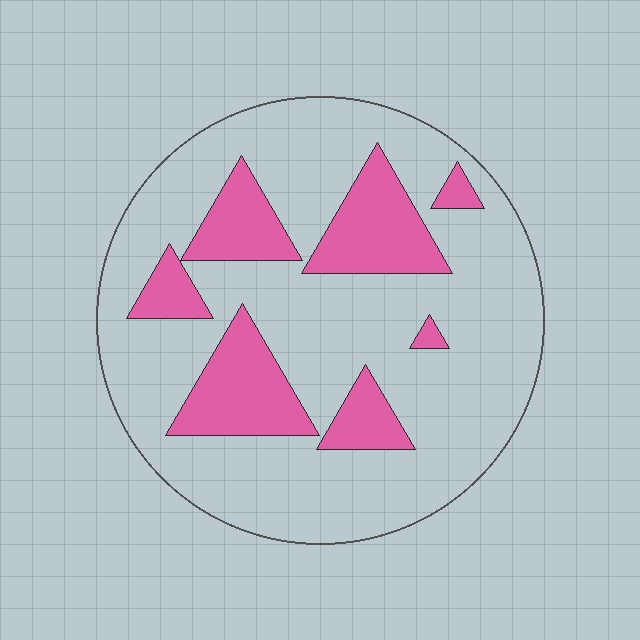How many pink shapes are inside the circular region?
7.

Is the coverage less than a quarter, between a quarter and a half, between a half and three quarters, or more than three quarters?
Less than a quarter.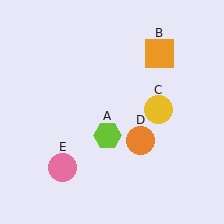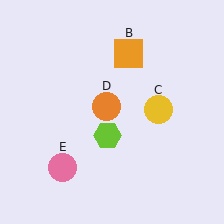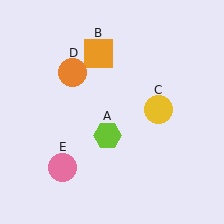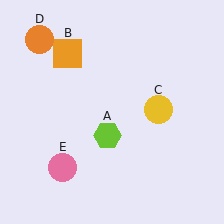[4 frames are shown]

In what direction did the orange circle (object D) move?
The orange circle (object D) moved up and to the left.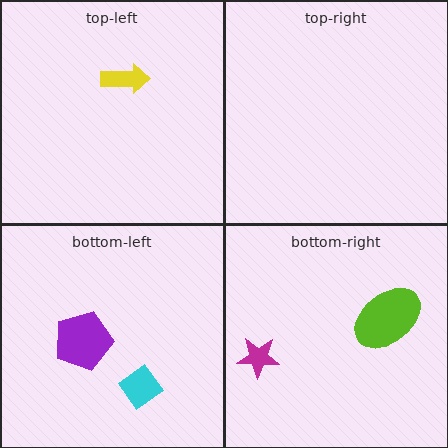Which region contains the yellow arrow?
The top-left region.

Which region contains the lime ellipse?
The bottom-right region.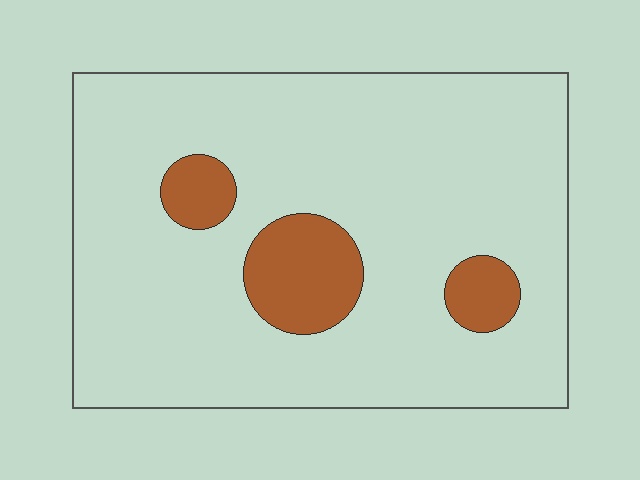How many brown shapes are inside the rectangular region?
3.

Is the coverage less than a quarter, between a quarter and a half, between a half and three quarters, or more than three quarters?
Less than a quarter.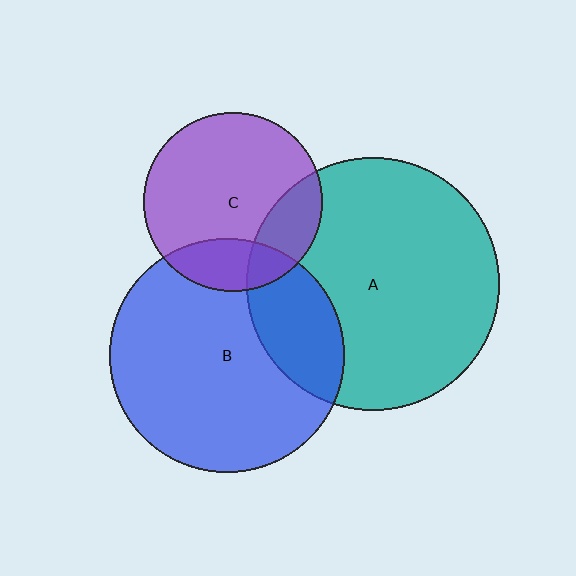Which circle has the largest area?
Circle A (teal).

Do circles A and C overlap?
Yes.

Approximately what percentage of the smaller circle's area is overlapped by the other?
Approximately 20%.